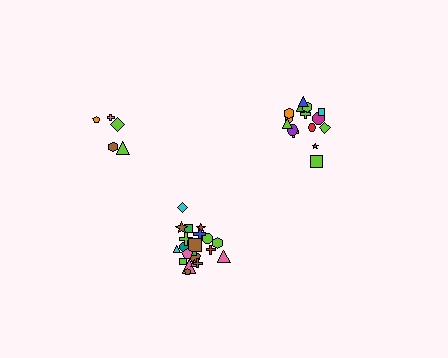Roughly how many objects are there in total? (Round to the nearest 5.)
Roughly 40 objects in total.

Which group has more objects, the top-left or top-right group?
The top-right group.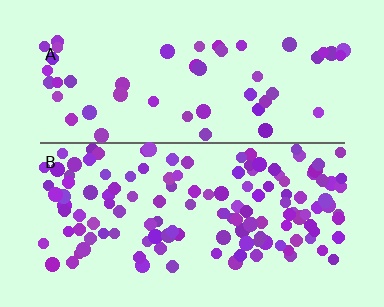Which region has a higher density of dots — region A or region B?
B (the bottom).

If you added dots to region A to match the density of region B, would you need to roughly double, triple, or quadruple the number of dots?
Approximately triple.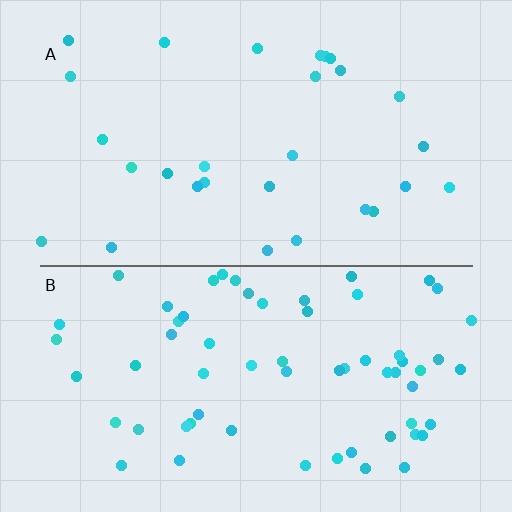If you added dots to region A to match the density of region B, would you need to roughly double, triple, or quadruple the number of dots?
Approximately double.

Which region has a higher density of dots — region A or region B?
B (the bottom).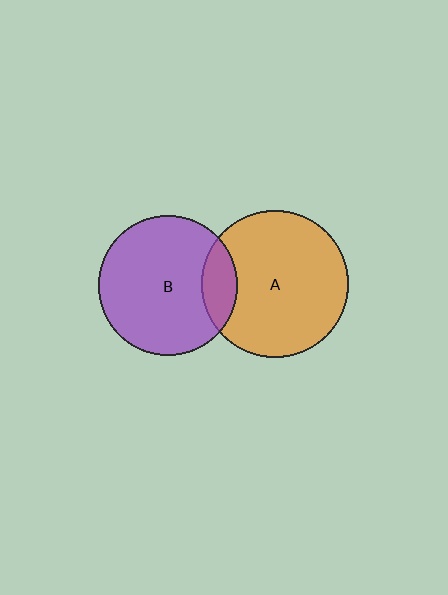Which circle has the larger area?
Circle A (orange).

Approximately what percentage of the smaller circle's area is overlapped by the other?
Approximately 15%.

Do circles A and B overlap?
Yes.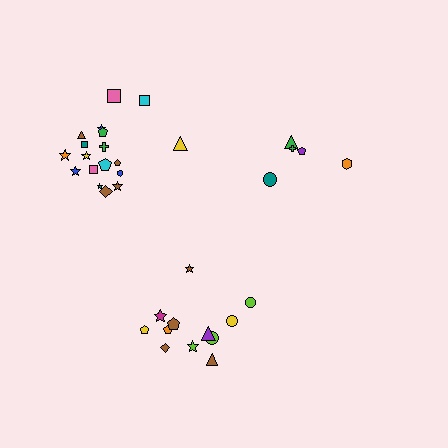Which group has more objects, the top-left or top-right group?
The top-left group.